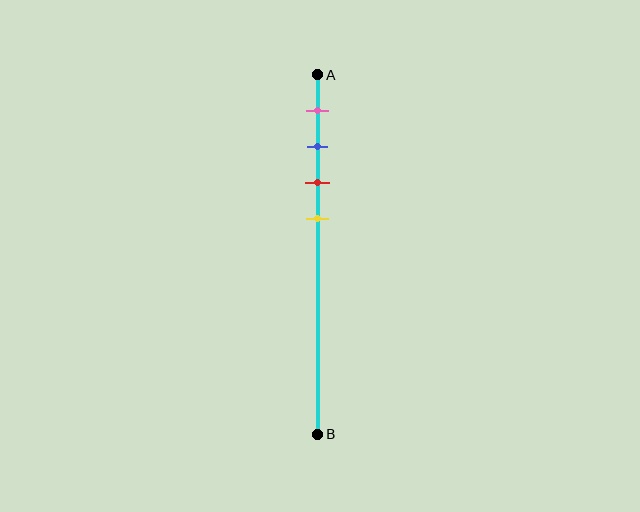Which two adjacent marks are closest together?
The blue and red marks are the closest adjacent pair.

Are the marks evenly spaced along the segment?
Yes, the marks are approximately evenly spaced.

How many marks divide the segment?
There are 4 marks dividing the segment.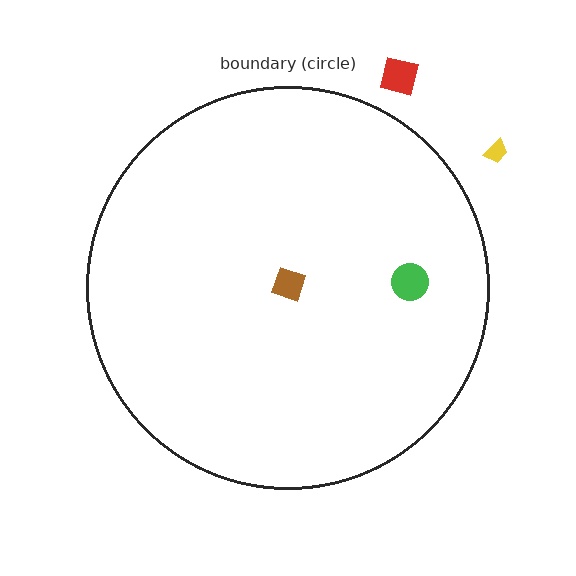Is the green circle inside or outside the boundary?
Inside.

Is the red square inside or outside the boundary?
Outside.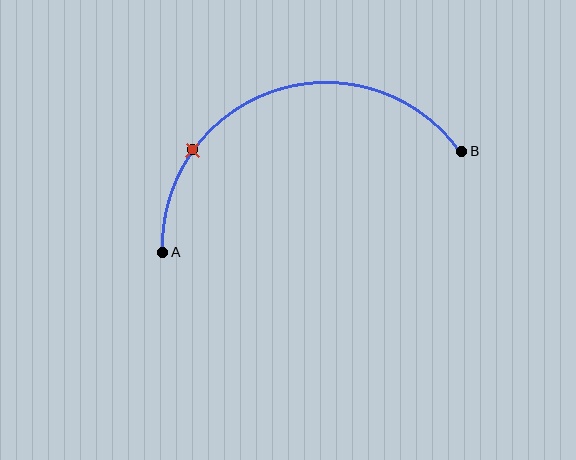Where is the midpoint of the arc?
The arc midpoint is the point on the curve farthest from the straight line joining A and B. It sits above that line.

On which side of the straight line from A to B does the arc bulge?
The arc bulges above the straight line connecting A and B.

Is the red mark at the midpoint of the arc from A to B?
No. The red mark lies on the arc but is closer to endpoint A. The arc midpoint would be at the point on the curve equidistant along the arc from both A and B.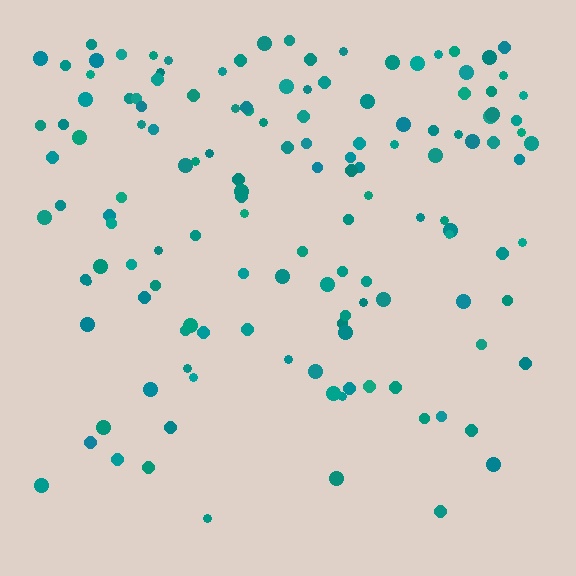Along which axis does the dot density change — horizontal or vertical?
Vertical.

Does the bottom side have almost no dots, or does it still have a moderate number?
Still a moderate number, just noticeably fewer than the top.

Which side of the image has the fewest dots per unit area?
The bottom.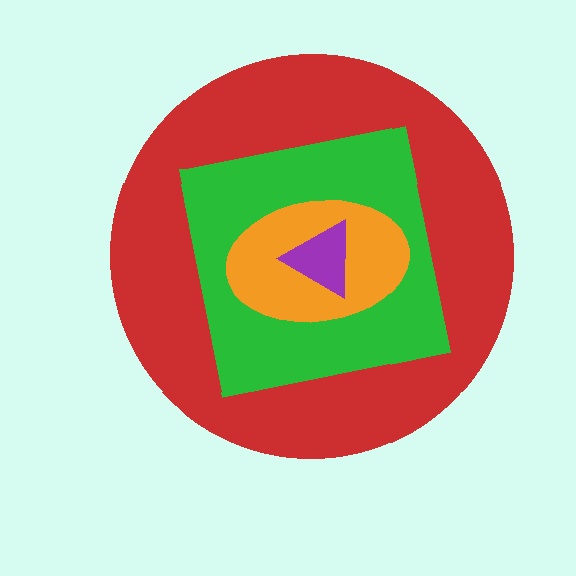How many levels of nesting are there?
4.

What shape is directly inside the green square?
The orange ellipse.